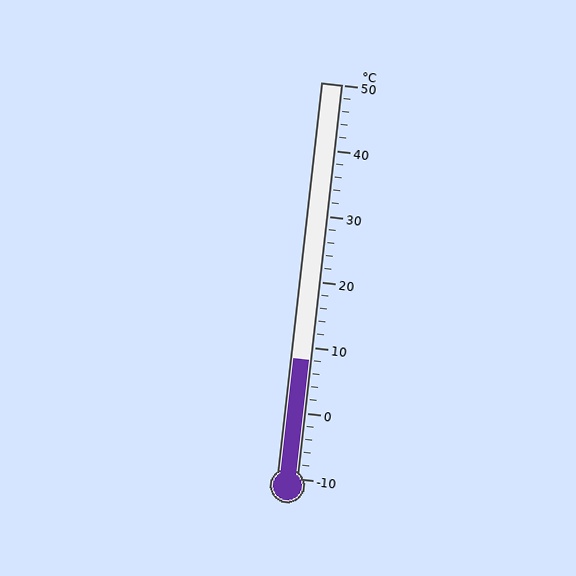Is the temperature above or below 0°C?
The temperature is above 0°C.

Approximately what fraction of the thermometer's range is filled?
The thermometer is filled to approximately 30% of its range.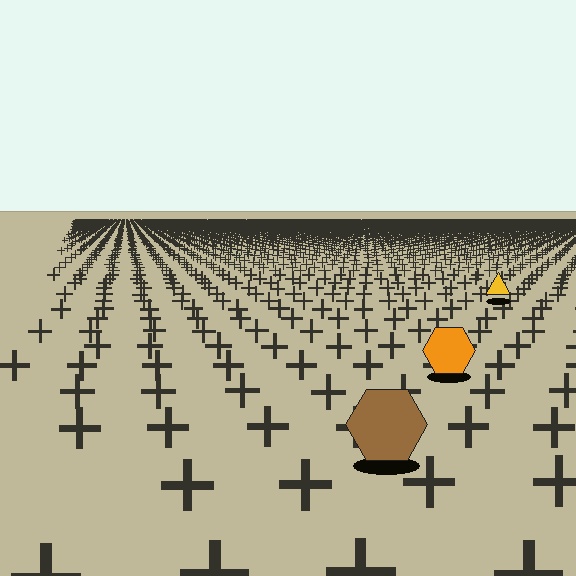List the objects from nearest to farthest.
From nearest to farthest: the brown hexagon, the orange hexagon, the yellow triangle.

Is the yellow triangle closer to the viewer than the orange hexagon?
No. The orange hexagon is closer — you can tell from the texture gradient: the ground texture is coarser near it.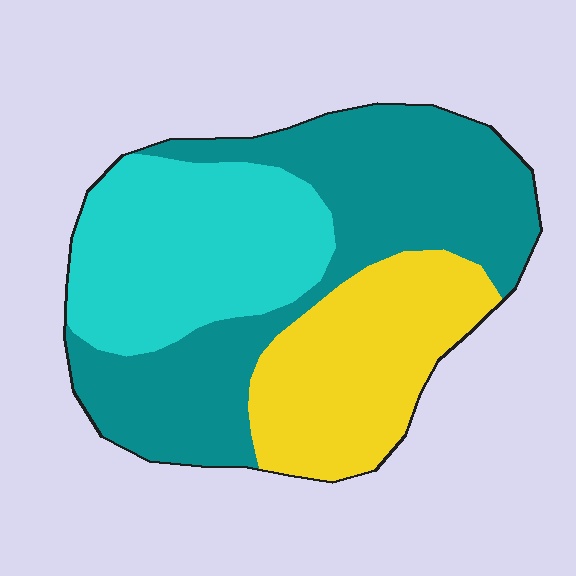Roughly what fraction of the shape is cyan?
Cyan covers 30% of the shape.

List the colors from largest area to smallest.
From largest to smallest: teal, cyan, yellow.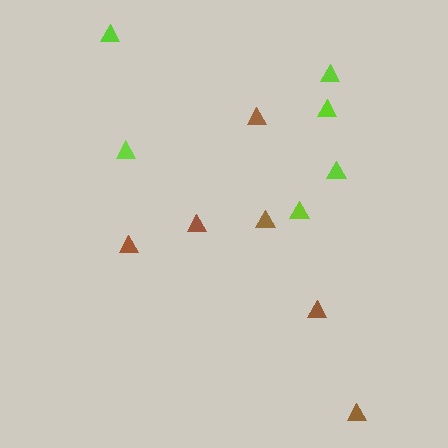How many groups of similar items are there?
There are 2 groups: one group of lime triangles (6) and one group of brown triangles (6).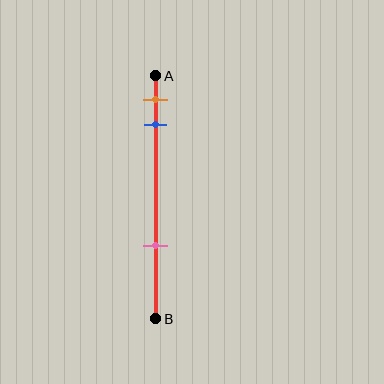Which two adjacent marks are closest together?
The orange and blue marks are the closest adjacent pair.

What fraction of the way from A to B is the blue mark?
The blue mark is approximately 20% (0.2) of the way from A to B.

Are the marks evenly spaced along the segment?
No, the marks are not evenly spaced.